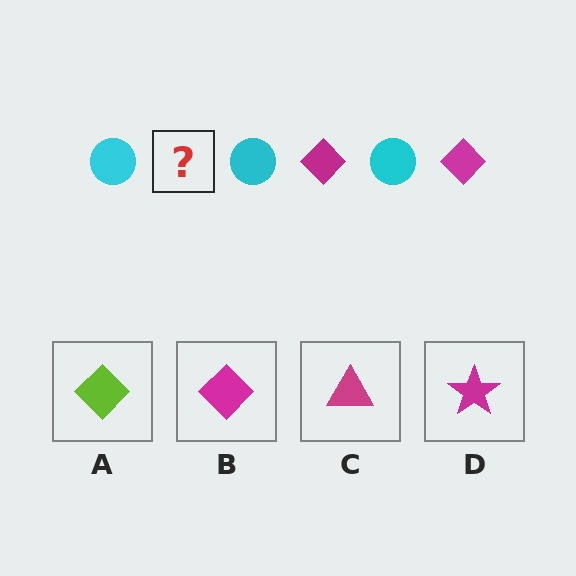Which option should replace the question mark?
Option B.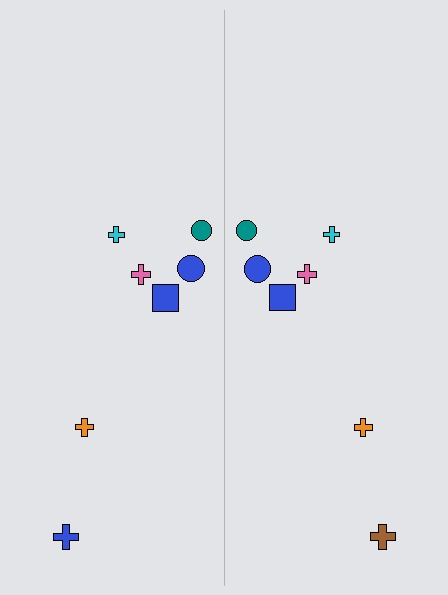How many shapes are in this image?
There are 14 shapes in this image.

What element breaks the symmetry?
The brown cross on the right side breaks the symmetry — its mirror counterpart is blue.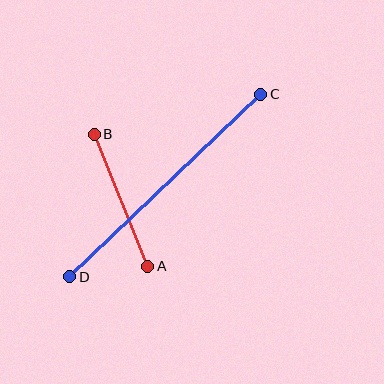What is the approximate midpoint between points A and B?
The midpoint is at approximately (121, 200) pixels.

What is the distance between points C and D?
The distance is approximately 264 pixels.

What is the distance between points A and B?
The distance is approximately 142 pixels.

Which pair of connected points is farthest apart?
Points C and D are farthest apart.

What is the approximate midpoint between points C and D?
The midpoint is at approximately (165, 186) pixels.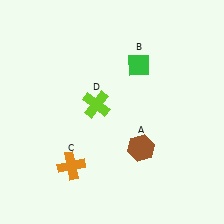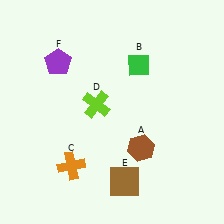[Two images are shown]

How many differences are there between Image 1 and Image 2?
There are 2 differences between the two images.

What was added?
A brown square (E), a purple pentagon (F) were added in Image 2.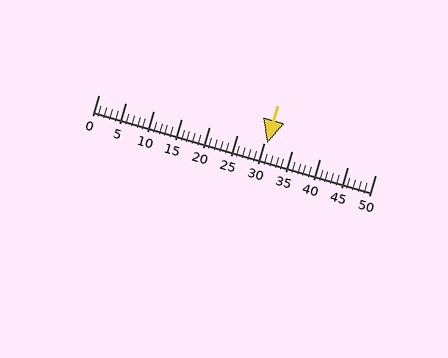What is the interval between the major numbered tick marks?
The major tick marks are spaced 5 units apart.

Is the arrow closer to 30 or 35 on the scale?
The arrow is closer to 30.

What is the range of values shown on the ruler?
The ruler shows values from 0 to 50.